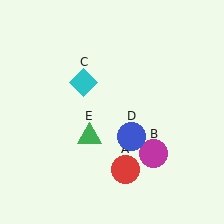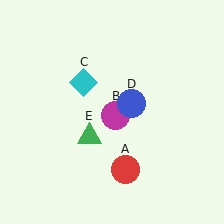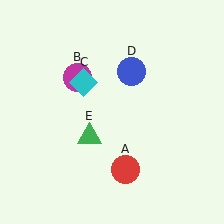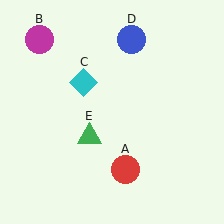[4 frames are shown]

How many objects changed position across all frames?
2 objects changed position: magenta circle (object B), blue circle (object D).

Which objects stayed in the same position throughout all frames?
Red circle (object A) and cyan diamond (object C) and green triangle (object E) remained stationary.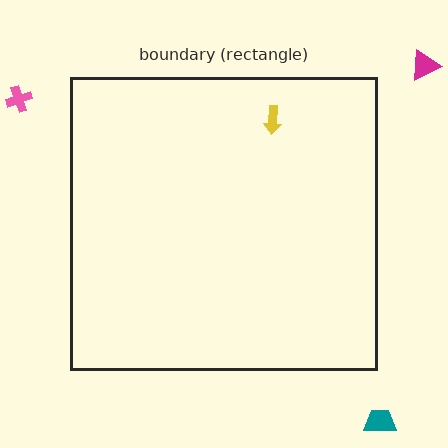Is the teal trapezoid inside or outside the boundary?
Outside.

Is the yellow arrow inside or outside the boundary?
Inside.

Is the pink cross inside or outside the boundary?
Outside.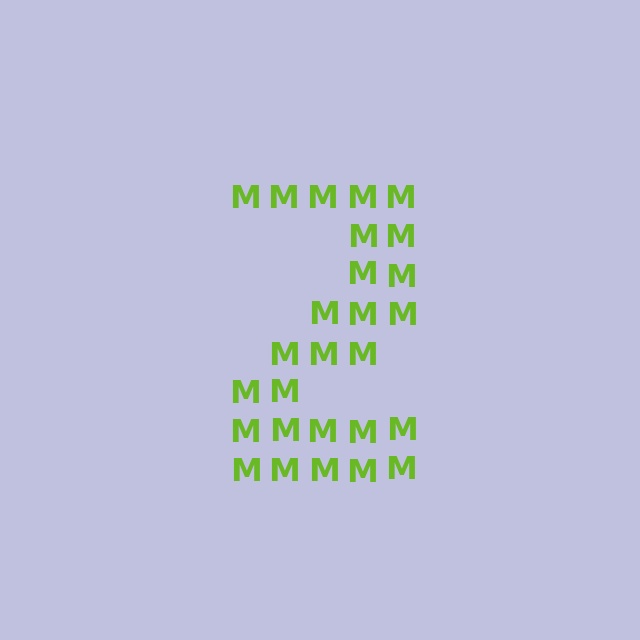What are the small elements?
The small elements are letter M's.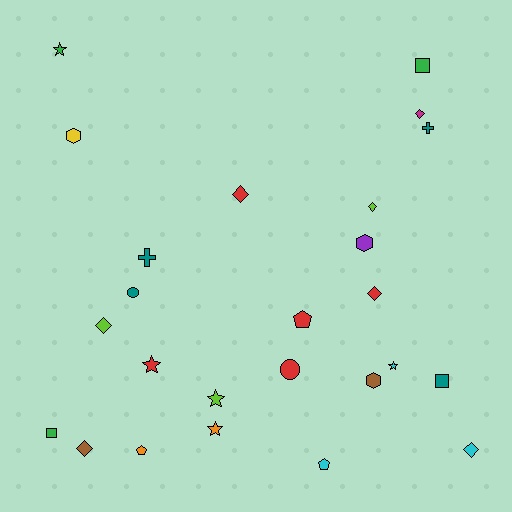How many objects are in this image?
There are 25 objects.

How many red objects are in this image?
There are 5 red objects.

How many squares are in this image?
There are 3 squares.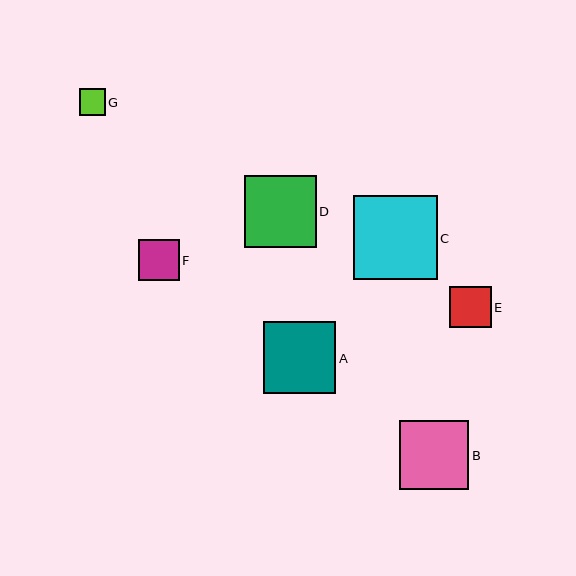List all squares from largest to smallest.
From largest to smallest: C, A, D, B, E, F, G.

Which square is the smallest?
Square G is the smallest with a size of approximately 26 pixels.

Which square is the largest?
Square C is the largest with a size of approximately 84 pixels.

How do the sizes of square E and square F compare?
Square E and square F are approximately the same size.